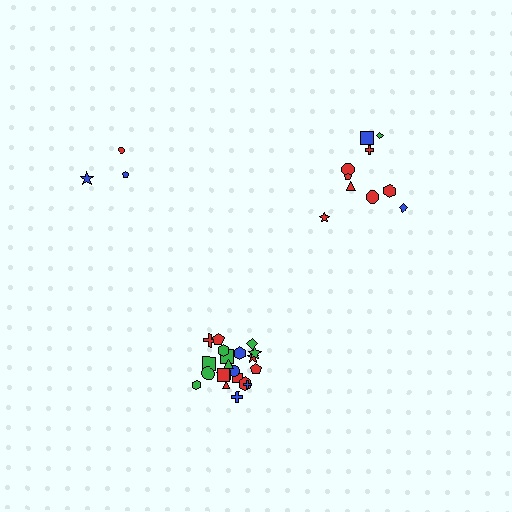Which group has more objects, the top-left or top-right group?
The top-right group.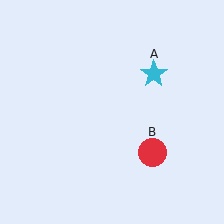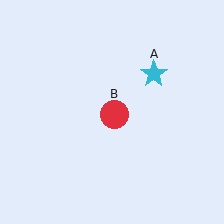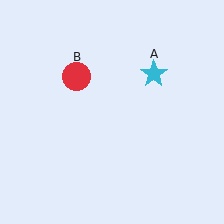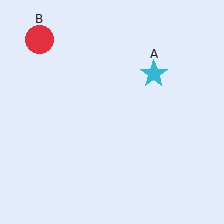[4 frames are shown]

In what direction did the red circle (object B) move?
The red circle (object B) moved up and to the left.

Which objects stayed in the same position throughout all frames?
Cyan star (object A) remained stationary.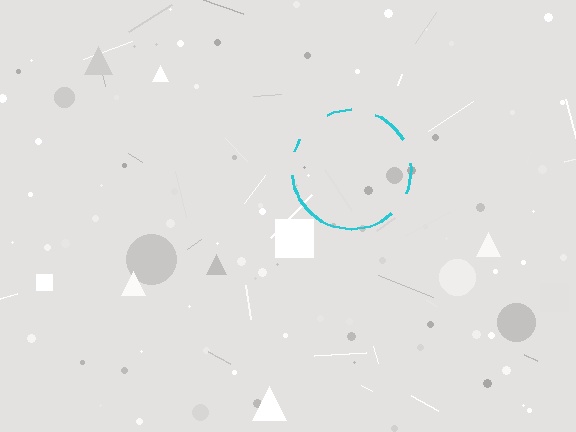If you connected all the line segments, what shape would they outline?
They would outline a circle.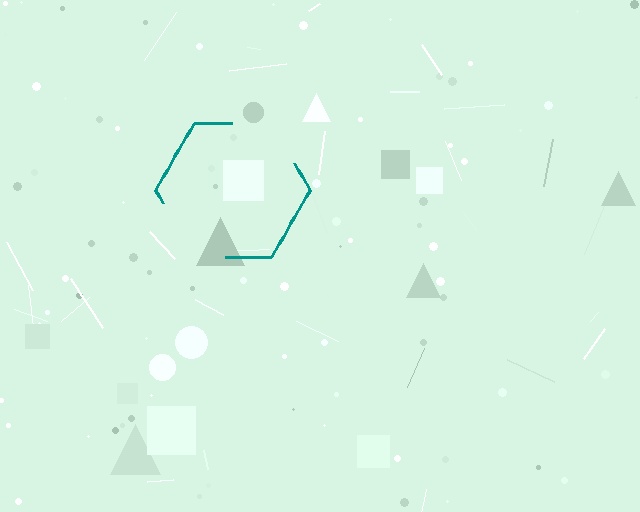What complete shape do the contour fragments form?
The contour fragments form a hexagon.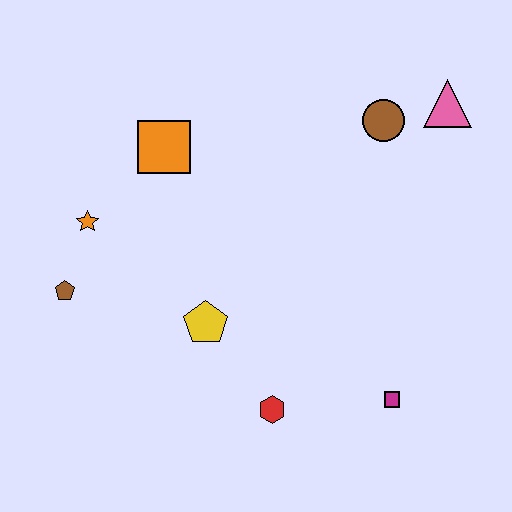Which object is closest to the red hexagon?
The yellow pentagon is closest to the red hexagon.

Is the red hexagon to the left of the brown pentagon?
No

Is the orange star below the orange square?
Yes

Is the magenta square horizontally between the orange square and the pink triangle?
Yes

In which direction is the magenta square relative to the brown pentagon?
The magenta square is to the right of the brown pentagon.